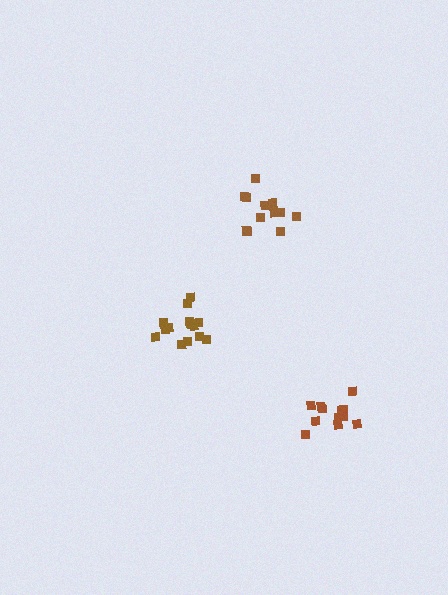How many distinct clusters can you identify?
There are 3 distinct clusters.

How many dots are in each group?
Group 1: 14 dots, Group 2: 12 dots, Group 3: 12 dots (38 total).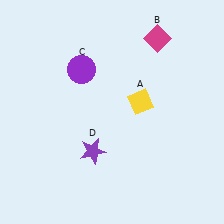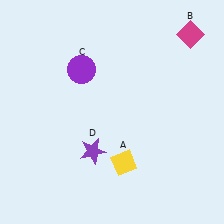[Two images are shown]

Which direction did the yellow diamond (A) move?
The yellow diamond (A) moved down.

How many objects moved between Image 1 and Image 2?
2 objects moved between the two images.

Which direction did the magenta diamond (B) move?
The magenta diamond (B) moved right.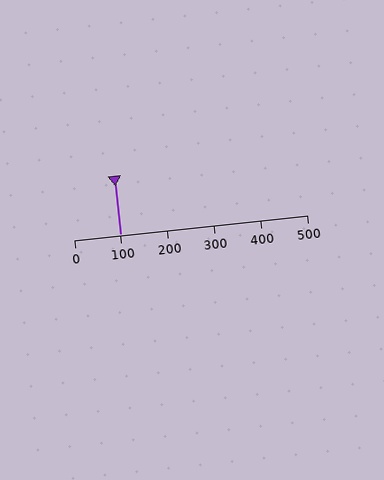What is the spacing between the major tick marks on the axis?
The major ticks are spaced 100 apart.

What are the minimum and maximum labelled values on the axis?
The axis runs from 0 to 500.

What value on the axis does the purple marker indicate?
The marker indicates approximately 100.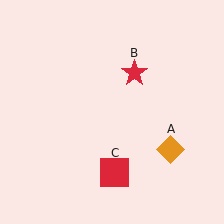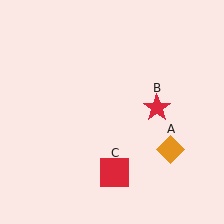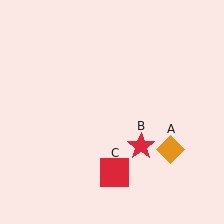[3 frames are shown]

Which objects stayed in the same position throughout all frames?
Orange diamond (object A) and red square (object C) remained stationary.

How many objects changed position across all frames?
1 object changed position: red star (object B).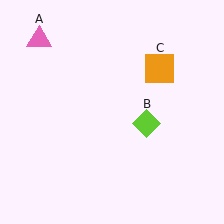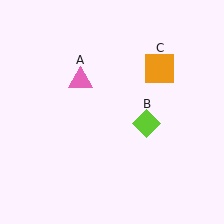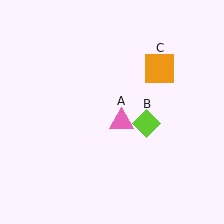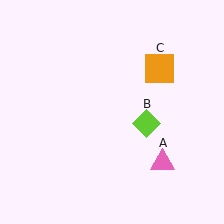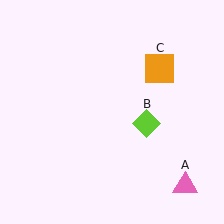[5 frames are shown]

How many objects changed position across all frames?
1 object changed position: pink triangle (object A).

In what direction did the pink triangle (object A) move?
The pink triangle (object A) moved down and to the right.